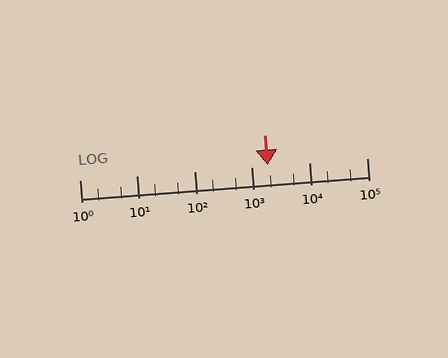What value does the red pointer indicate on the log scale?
The pointer indicates approximately 1900.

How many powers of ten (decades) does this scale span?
The scale spans 5 decades, from 1 to 100000.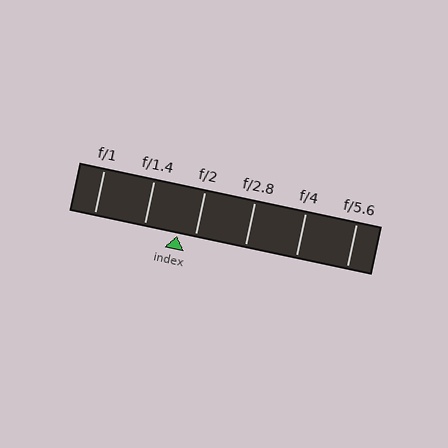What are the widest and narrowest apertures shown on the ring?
The widest aperture shown is f/1 and the narrowest is f/5.6.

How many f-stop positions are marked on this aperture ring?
There are 6 f-stop positions marked.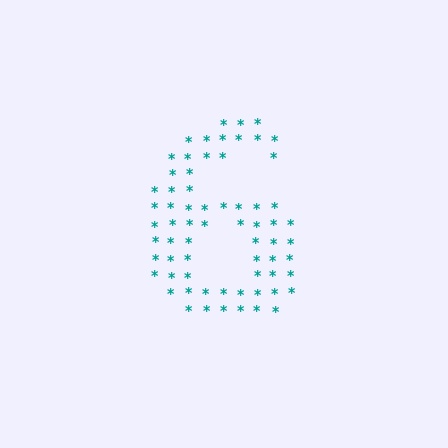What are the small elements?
The small elements are asterisks.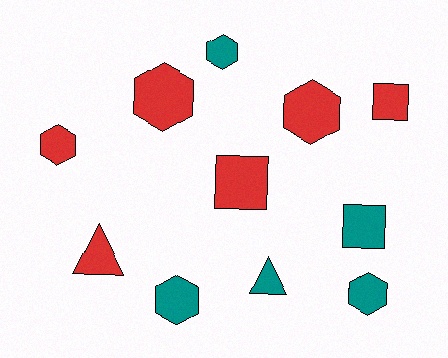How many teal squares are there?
There is 1 teal square.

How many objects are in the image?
There are 11 objects.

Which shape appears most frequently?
Hexagon, with 6 objects.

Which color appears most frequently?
Red, with 6 objects.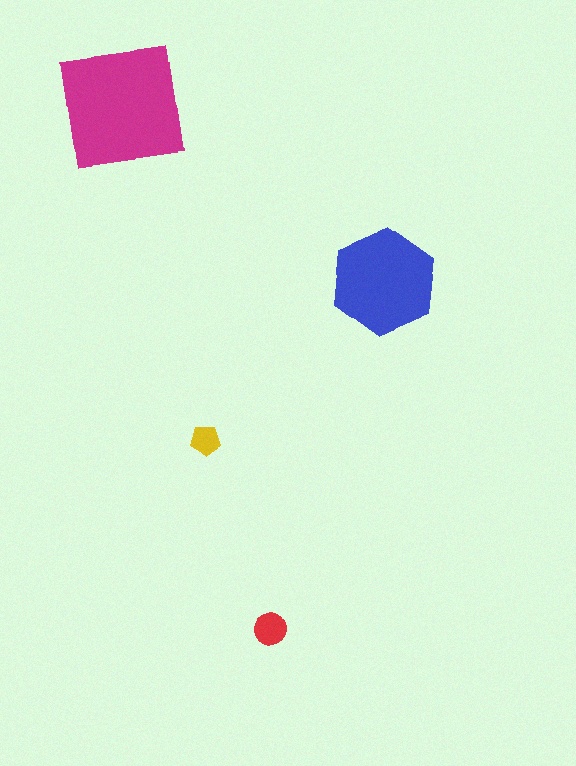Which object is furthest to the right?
The blue hexagon is rightmost.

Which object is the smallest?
The yellow pentagon.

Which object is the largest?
The magenta square.